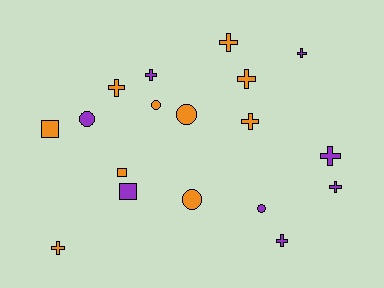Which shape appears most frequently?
Cross, with 10 objects.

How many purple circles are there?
There are 2 purple circles.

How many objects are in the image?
There are 18 objects.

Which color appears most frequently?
Orange, with 10 objects.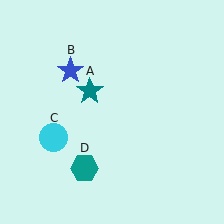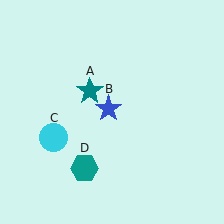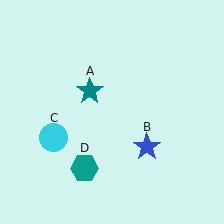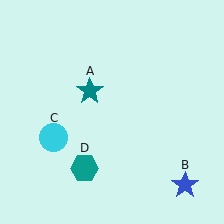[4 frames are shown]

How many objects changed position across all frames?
1 object changed position: blue star (object B).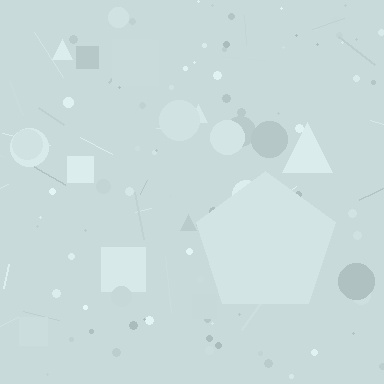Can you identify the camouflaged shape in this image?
The camouflaged shape is a pentagon.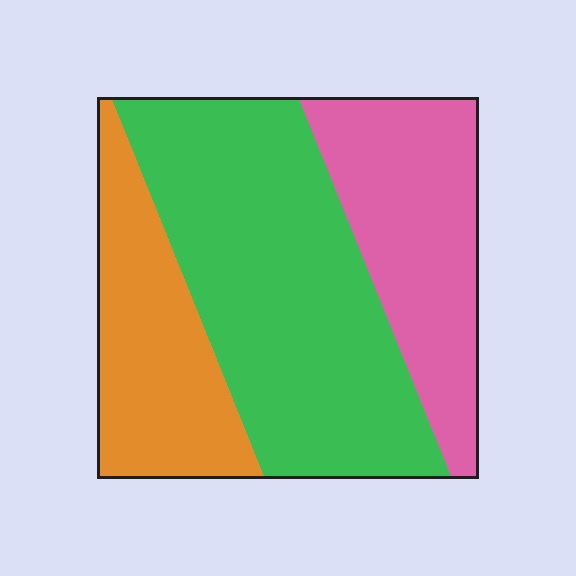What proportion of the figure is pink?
Pink takes up about one quarter (1/4) of the figure.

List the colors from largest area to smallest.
From largest to smallest: green, pink, orange.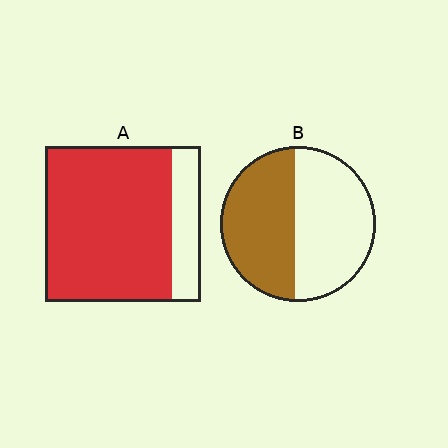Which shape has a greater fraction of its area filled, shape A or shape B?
Shape A.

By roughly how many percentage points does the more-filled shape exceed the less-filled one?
By roughly 35 percentage points (A over B).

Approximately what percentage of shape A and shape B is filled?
A is approximately 80% and B is approximately 50%.